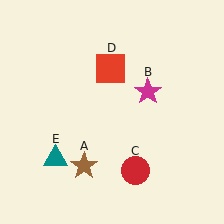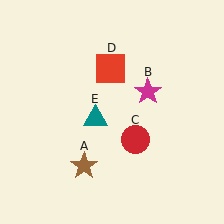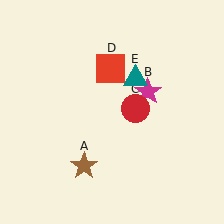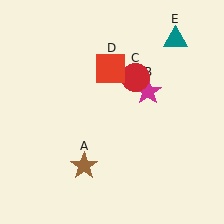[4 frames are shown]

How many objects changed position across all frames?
2 objects changed position: red circle (object C), teal triangle (object E).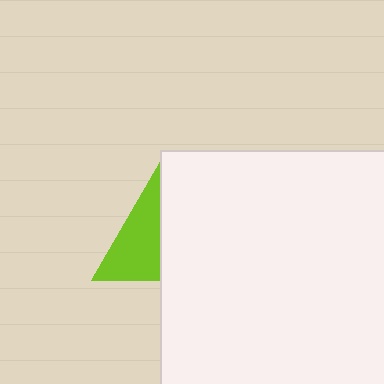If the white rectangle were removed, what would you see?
You would see the complete lime triangle.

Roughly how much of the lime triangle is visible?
About half of it is visible (roughly 49%).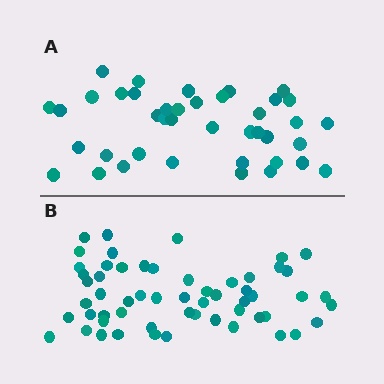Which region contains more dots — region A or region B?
Region B (the bottom region) has more dots.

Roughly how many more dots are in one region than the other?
Region B has approximately 15 more dots than region A.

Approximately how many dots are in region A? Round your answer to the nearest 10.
About 40 dots.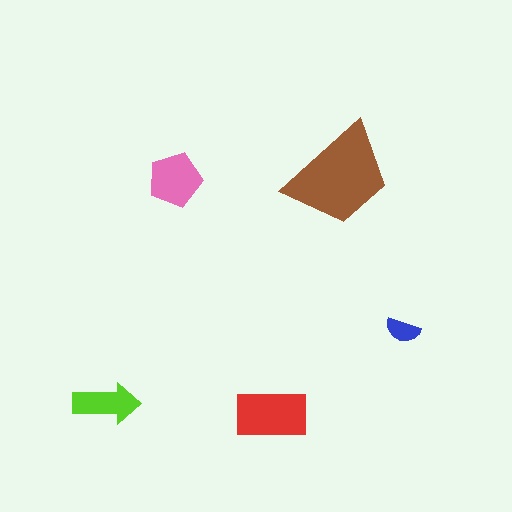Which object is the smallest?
The blue semicircle.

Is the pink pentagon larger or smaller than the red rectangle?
Smaller.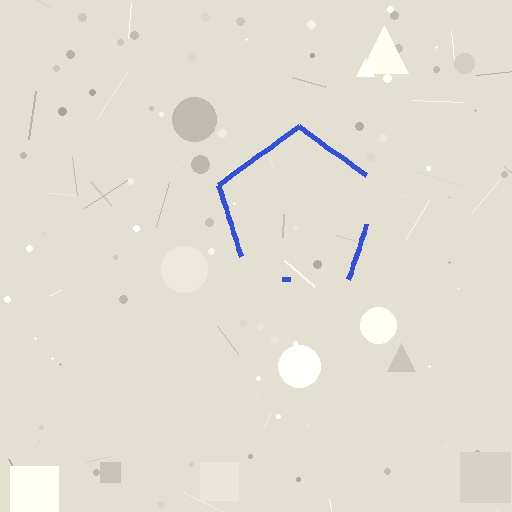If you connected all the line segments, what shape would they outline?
They would outline a pentagon.